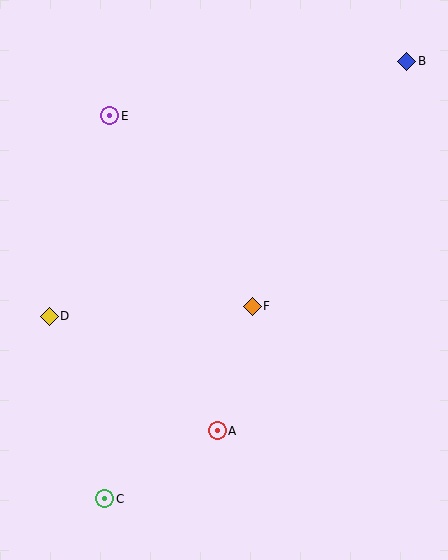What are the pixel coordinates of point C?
Point C is at (105, 499).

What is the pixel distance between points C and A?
The distance between C and A is 132 pixels.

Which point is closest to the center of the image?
Point F at (252, 306) is closest to the center.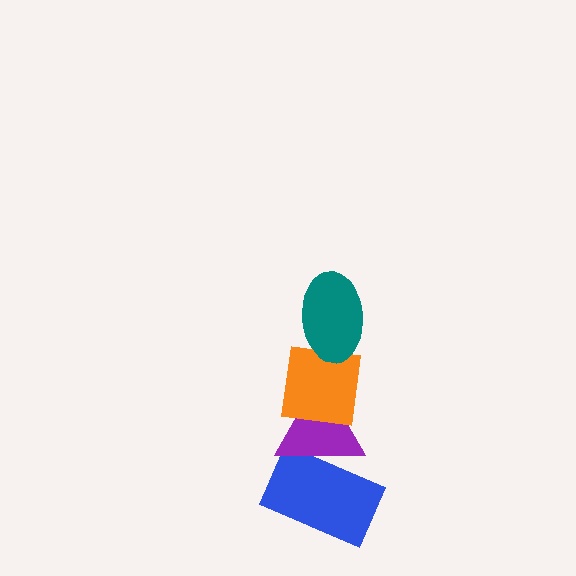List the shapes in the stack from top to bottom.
From top to bottom: the teal ellipse, the orange square, the purple triangle, the blue rectangle.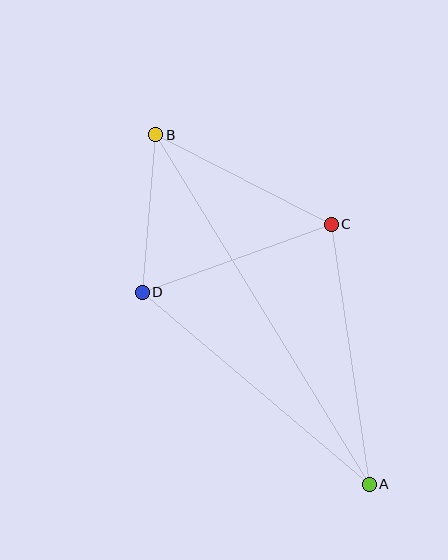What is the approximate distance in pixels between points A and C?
The distance between A and C is approximately 263 pixels.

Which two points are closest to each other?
Points B and D are closest to each other.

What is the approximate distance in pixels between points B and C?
The distance between B and C is approximately 197 pixels.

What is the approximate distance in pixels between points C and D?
The distance between C and D is approximately 201 pixels.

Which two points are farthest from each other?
Points A and B are farthest from each other.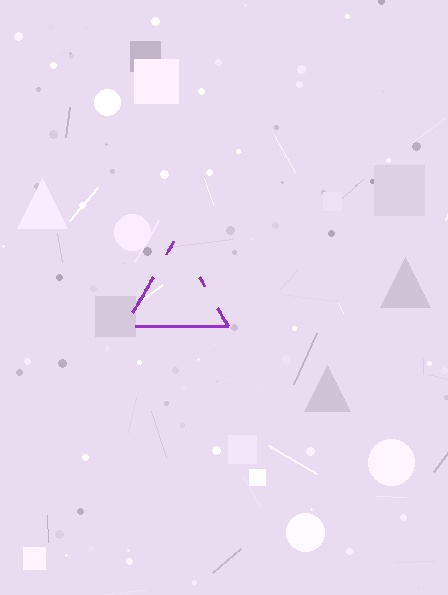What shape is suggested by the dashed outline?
The dashed outline suggests a triangle.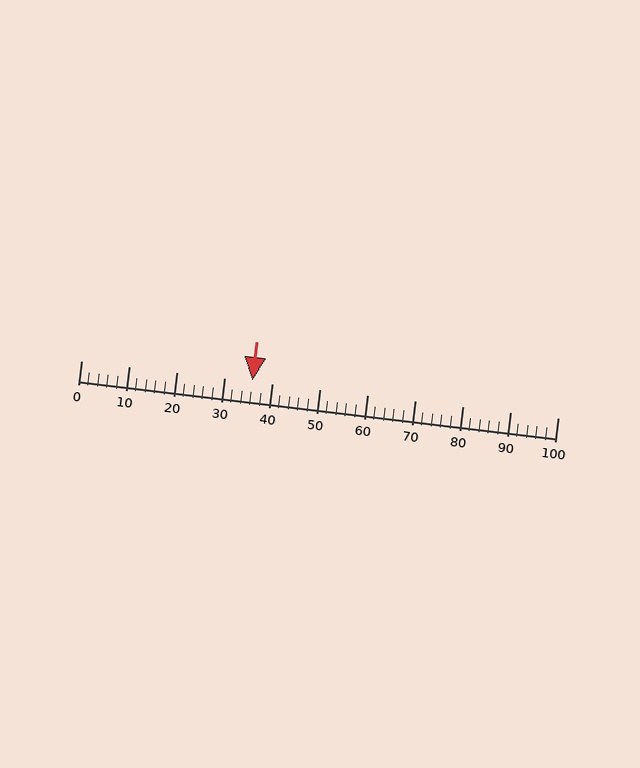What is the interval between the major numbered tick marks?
The major tick marks are spaced 10 units apart.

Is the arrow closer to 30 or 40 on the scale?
The arrow is closer to 40.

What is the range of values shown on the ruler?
The ruler shows values from 0 to 100.